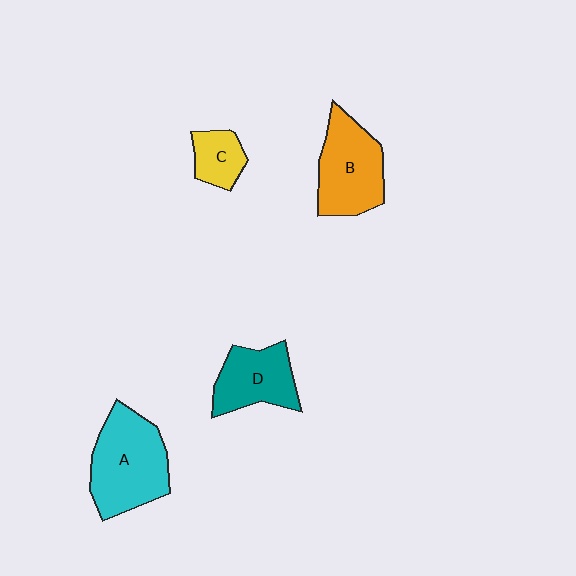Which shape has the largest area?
Shape A (cyan).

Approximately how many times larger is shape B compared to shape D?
Approximately 1.3 times.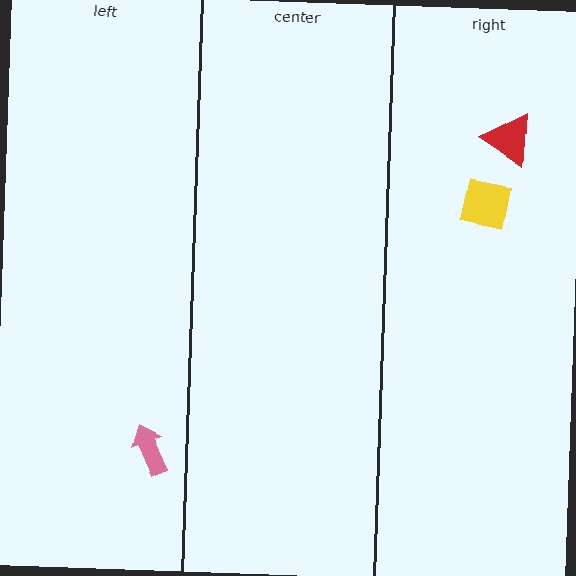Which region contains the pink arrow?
The left region.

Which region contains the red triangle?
The right region.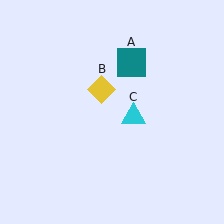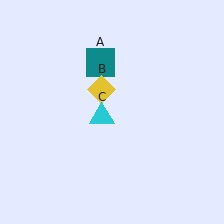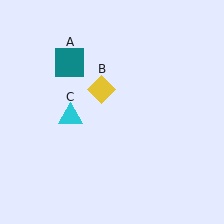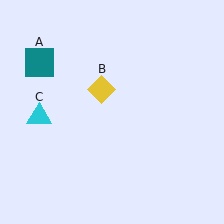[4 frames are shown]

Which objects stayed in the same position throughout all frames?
Yellow diamond (object B) remained stationary.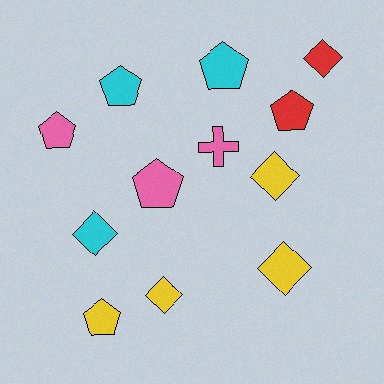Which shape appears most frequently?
Pentagon, with 6 objects.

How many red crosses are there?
There are no red crosses.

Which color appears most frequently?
Yellow, with 4 objects.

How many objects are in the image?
There are 12 objects.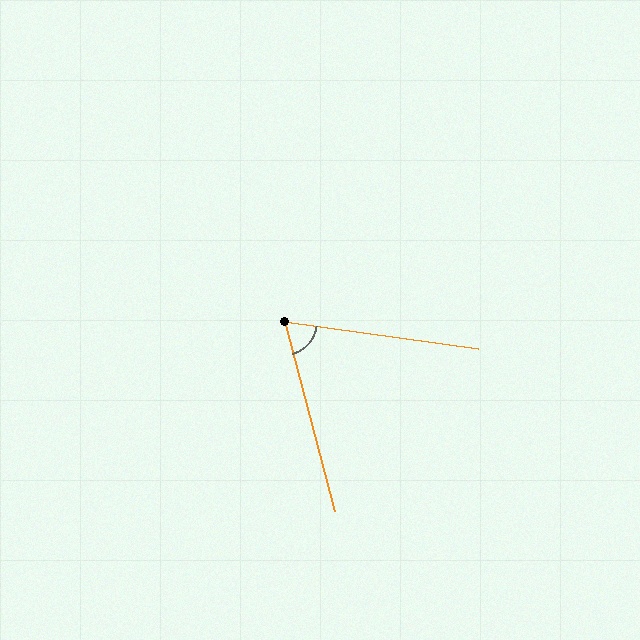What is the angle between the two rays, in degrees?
Approximately 67 degrees.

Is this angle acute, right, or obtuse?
It is acute.